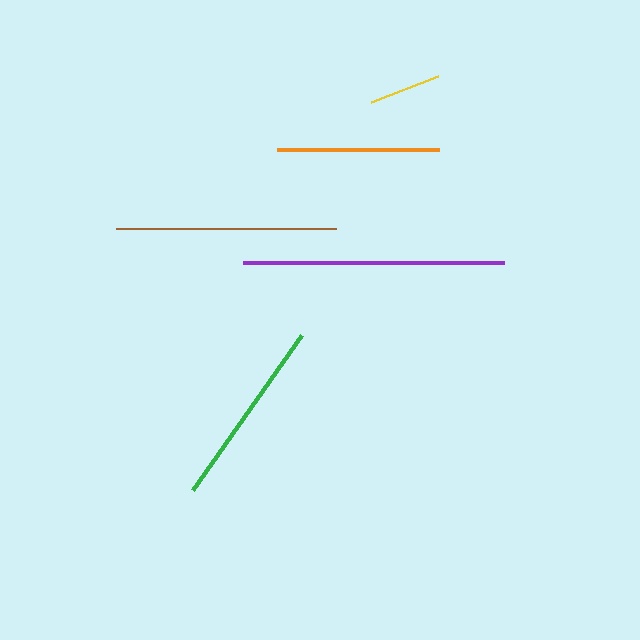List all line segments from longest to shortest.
From longest to shortest: purple, brown, green, orange, yellow.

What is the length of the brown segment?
The brown segment is approximately 220 pixels long.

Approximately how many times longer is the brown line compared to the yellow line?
The brown line is approximately 3.1 times the length of the yellow line.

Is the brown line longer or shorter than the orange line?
The brown line is longer than the orange line.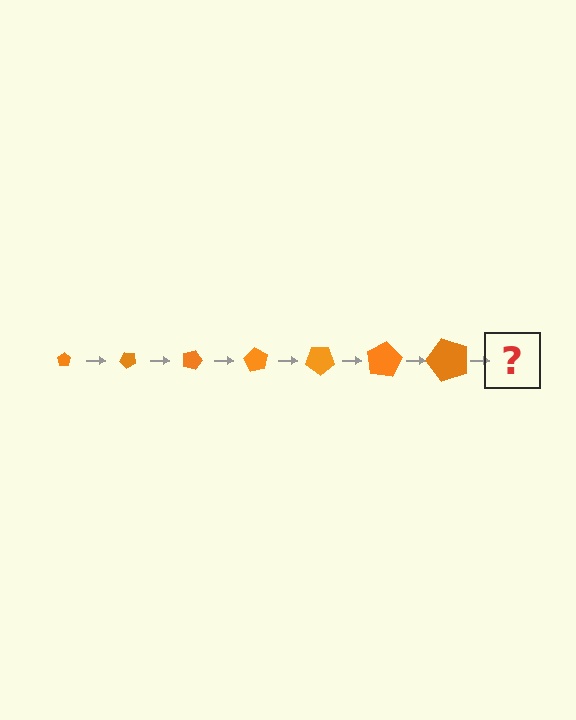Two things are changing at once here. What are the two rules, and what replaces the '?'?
The two rules are that the pentagon grows larger each step and it rotates 45 degrees each step. The '?' should be a pentagon, larger than the previous one and rotated 315 degrees from the start.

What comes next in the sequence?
The next element should be a pentagon, larger than the previous one and rotated 315 degrees from the start.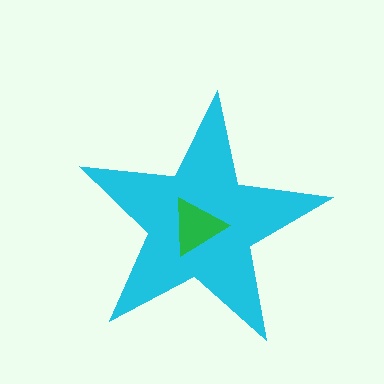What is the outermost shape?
The cyan star.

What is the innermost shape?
The green triangle.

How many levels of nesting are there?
2.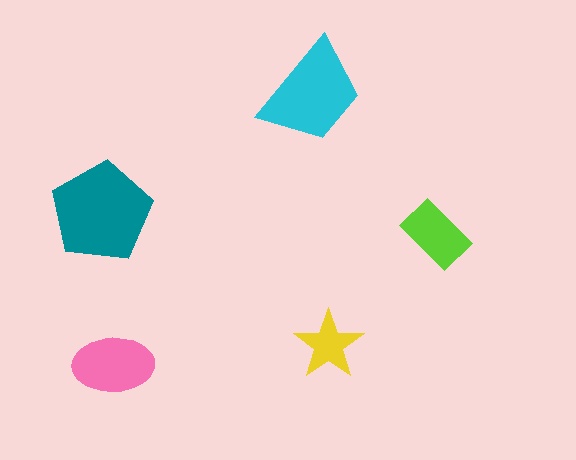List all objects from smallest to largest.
The yellow star, the lime rectangle, the pink ellipse, the cyan trapezoid, the teal pentagon.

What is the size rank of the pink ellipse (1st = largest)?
3rd.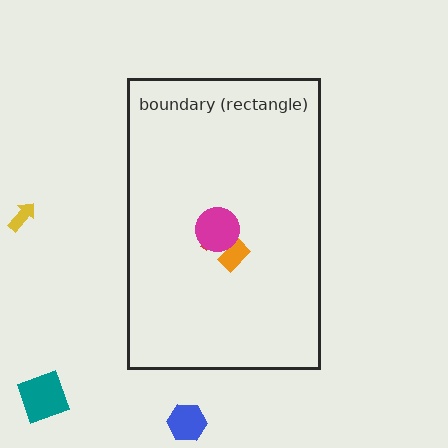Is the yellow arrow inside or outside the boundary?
Outside.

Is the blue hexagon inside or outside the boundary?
Outside.